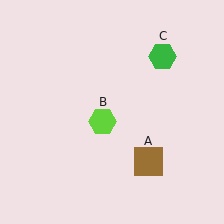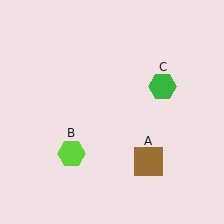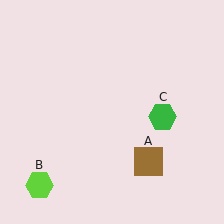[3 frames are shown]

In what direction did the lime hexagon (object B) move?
The lime hexagon (object B) moved down and to the left.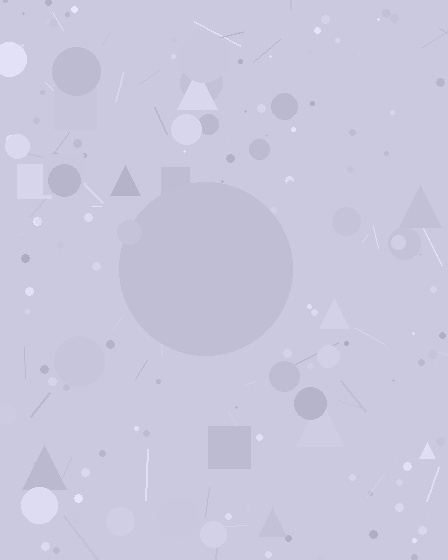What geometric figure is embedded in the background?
A circle is embedded in the background.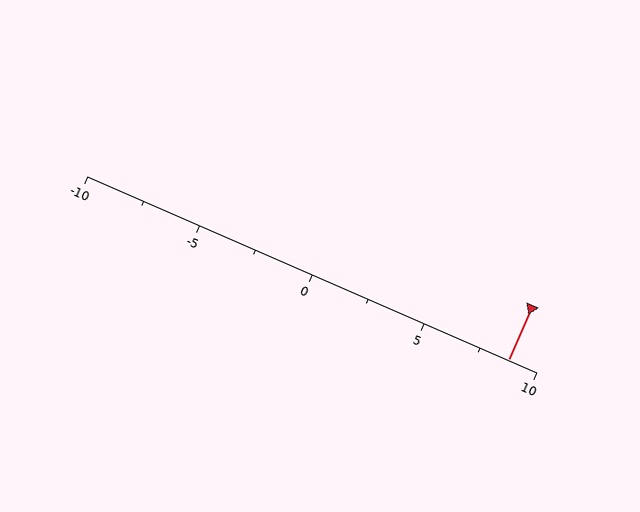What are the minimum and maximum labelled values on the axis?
The axis runs from -10 to 10.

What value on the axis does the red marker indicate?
The marker indicates approximately 8.8.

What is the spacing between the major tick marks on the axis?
The major ticks are spaced 5 apart.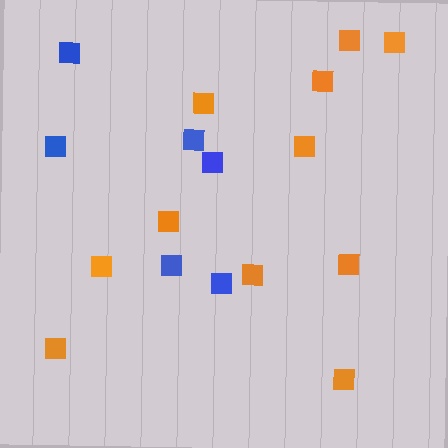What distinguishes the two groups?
There are 2 groups: one group of orange squares (11) and one group of blue squares (6).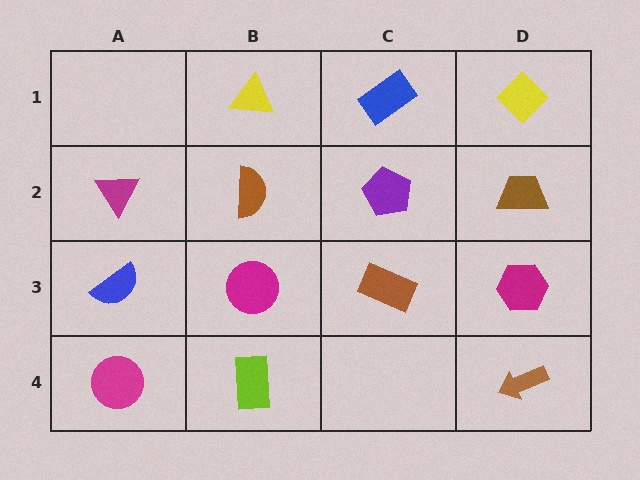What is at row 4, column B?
A lime rectangle.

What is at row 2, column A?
A magenta triangle.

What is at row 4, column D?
A brown arrow.